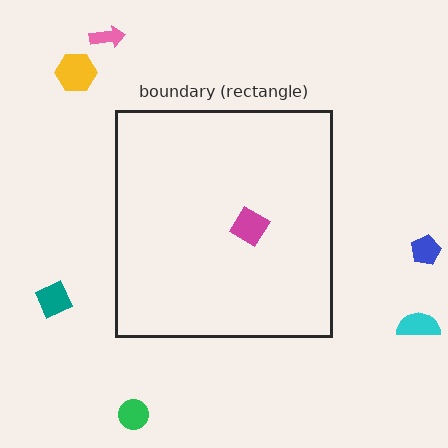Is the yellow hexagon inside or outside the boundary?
Outside.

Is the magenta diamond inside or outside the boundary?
Inside.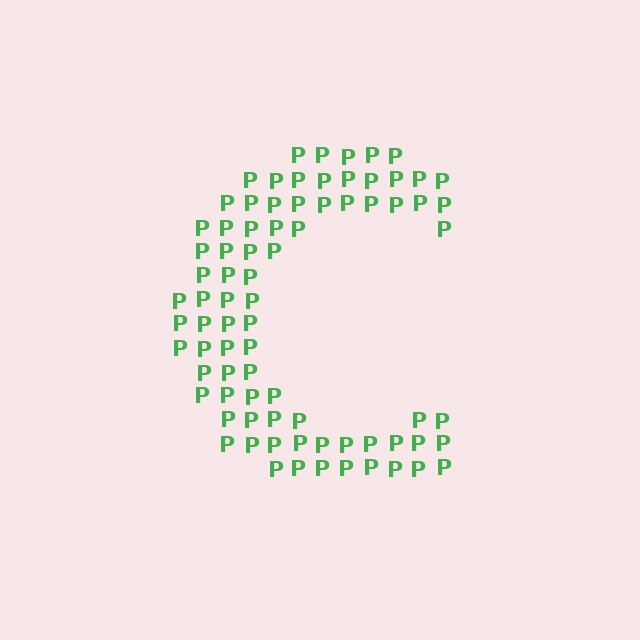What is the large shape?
The large shape is the letter C.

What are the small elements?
The small elements are letter P's.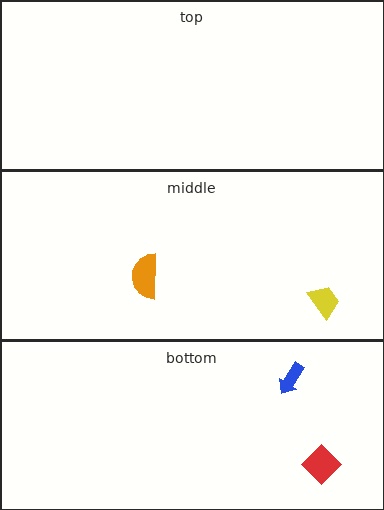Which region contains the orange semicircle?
The middle region.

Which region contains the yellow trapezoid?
The middle region.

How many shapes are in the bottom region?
2.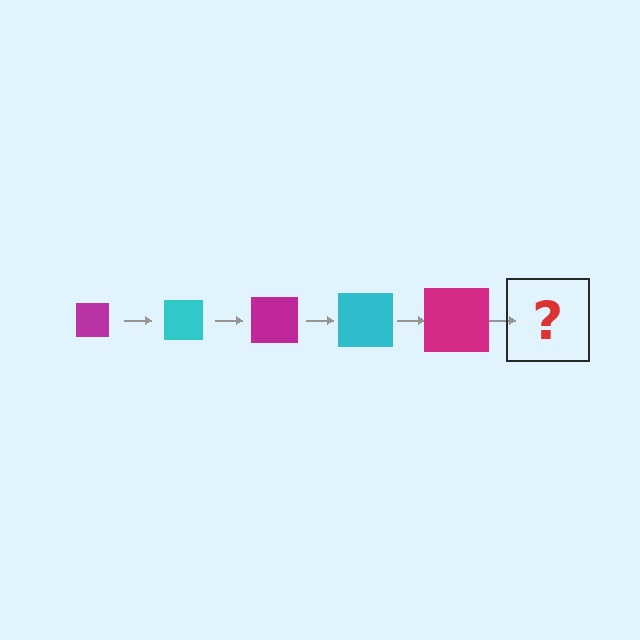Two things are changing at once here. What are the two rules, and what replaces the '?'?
The two rules are that the square grows larger each step and the color cycles through magenta and cyan. The '?' should be a cyan square, larger than the previous one.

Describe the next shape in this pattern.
It should be a cyan square, larger than the previous one.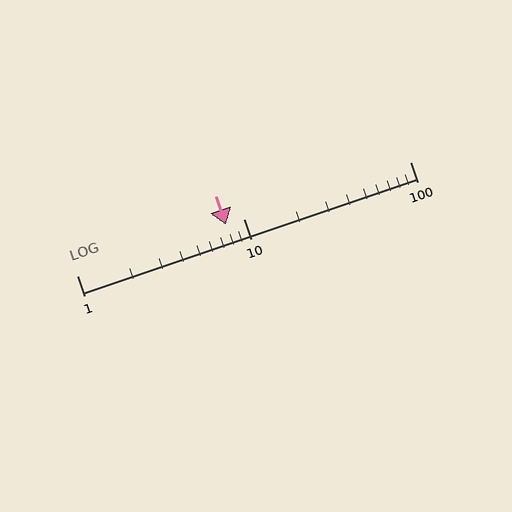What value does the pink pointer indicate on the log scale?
The pointer indicates approximately 7.8.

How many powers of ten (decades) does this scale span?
The scale spans 2 decades, from 1 to 100.